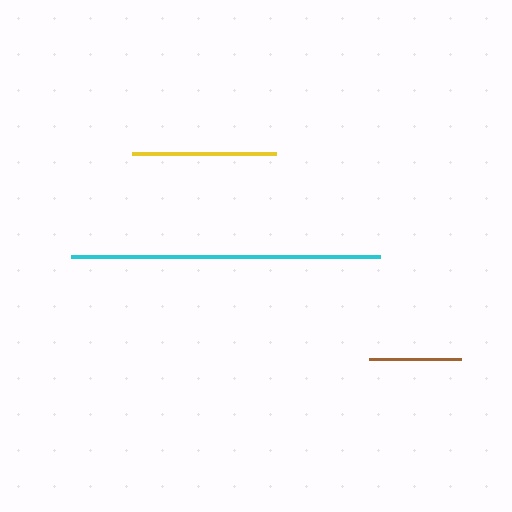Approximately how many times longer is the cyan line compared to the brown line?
The cyan line is approximately 3.4 times the length of the brown line.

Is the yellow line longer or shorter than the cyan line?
The cyan line is longer than the yellow line.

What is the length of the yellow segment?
The yellow segment is approximately 144 pixels long.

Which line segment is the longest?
The cyan line is the longest at approximately 309 pixels.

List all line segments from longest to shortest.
From longest to shortest: cyan, yellow, brown.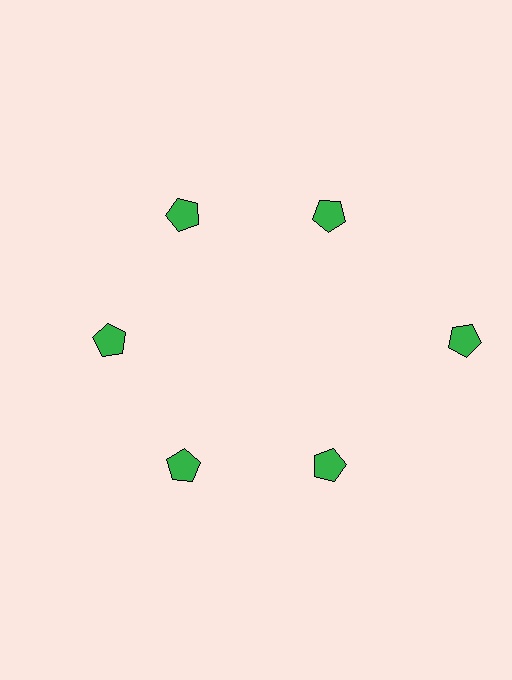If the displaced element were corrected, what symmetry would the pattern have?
It would have 6-fold rotational symmetry — the pattern would map onto itself every 60 degrees.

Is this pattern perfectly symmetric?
No. The 6 green pentagons are arranged in a ring, but one element near the 3 o'clock position is pushed outward from the center, breaking the 6-fold rotational symmetry.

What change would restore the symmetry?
The symmetry would be restored by moving it inward, back onto the ring so that all 6 pentagons sit at equal angles and equal distance from the center.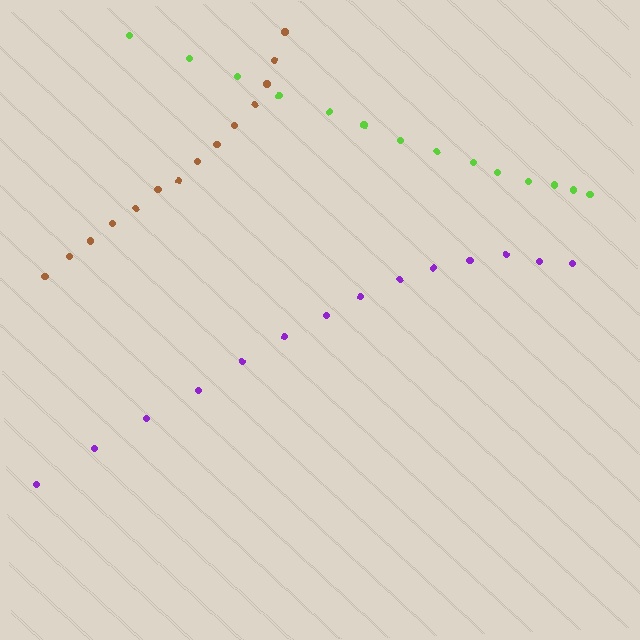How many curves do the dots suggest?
There are 3 distinct paths.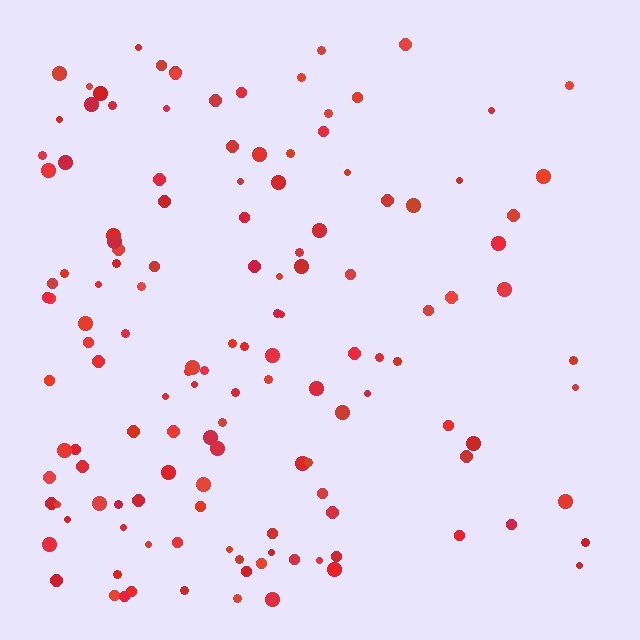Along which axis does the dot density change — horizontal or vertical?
Horizontal.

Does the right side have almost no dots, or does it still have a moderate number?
Still a moderate number, just noticeably fewer than the left.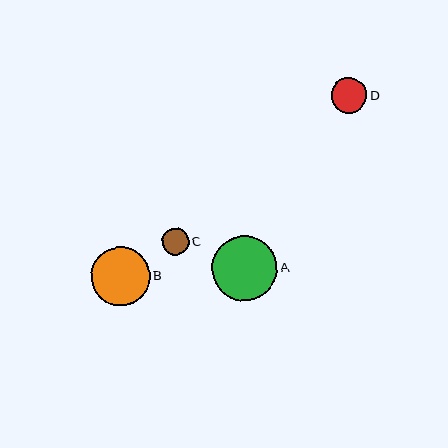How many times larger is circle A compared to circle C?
Circle A is approximately 2.4 times the size of circle C.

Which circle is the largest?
Circle A is the largest with a size of approximately 65 pixels.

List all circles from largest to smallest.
From largest to smallest: A, B, D, C.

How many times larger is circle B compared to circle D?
Circle B is approximately 1.6 times the size of circle D.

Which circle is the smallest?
Circle C is the smallest with a size of approximately 27 pixels.